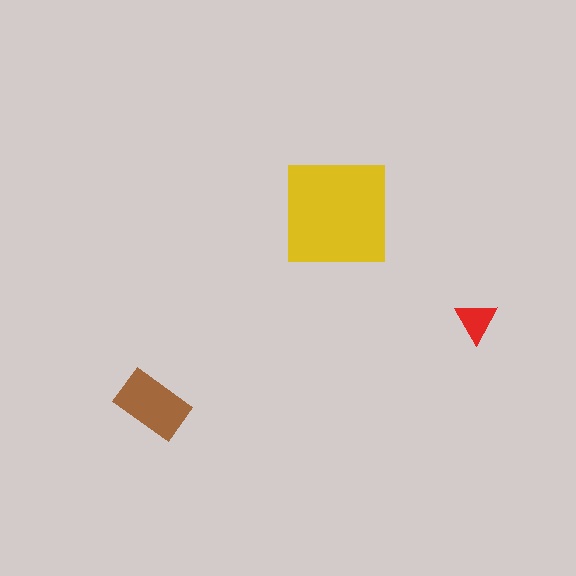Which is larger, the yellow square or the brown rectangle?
The yellow square.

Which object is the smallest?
The red triangle.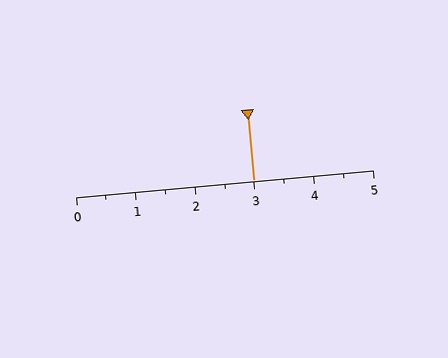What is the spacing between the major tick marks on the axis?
The major ticks are spaced 1 apart.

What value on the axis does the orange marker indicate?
The marker indicates approximately 3.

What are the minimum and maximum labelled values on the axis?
The axis runs from 0 to 5.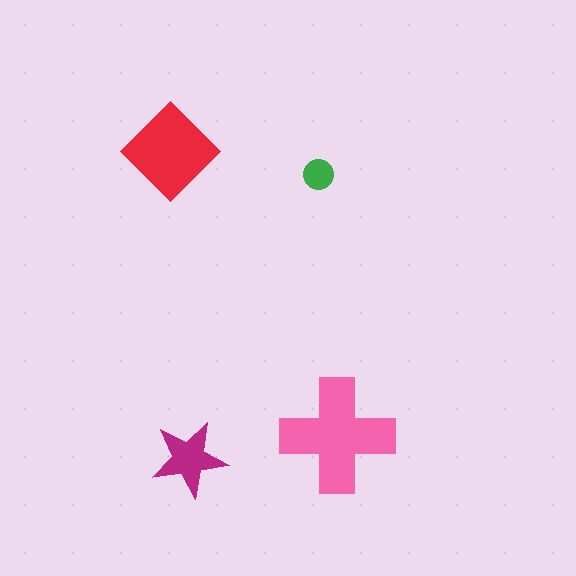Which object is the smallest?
The green circle.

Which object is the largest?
The pink cross.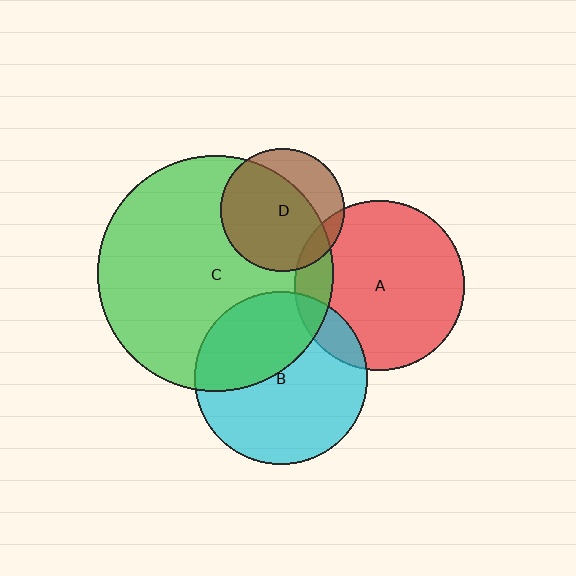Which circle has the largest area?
Circle C (green).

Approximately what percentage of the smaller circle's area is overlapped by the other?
Approximately 10%.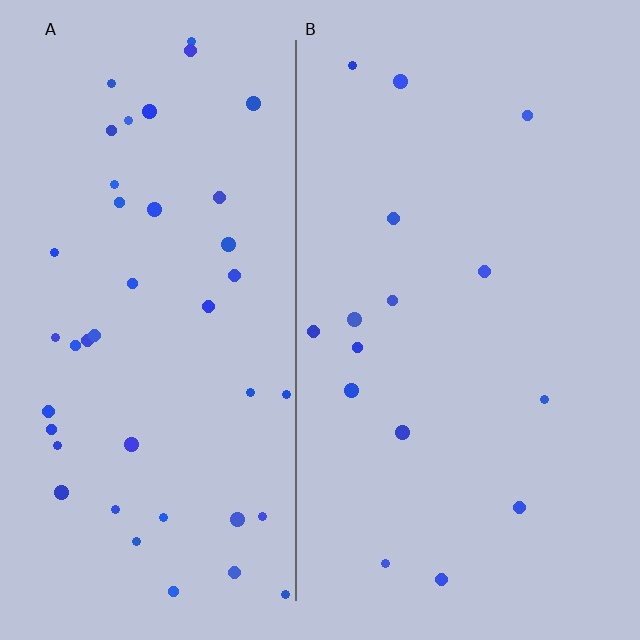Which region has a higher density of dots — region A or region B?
A (the left).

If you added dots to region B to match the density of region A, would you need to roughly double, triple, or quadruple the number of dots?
Approximately triple.